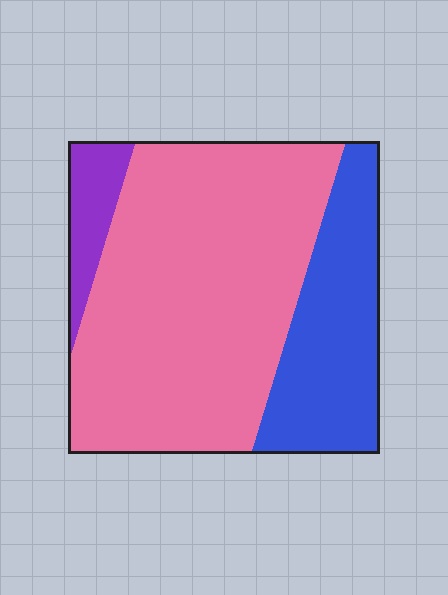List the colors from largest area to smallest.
From largest to smallest: pink, blue, purple.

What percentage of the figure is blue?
Blue takes up about one quarter (1/4) of the figure.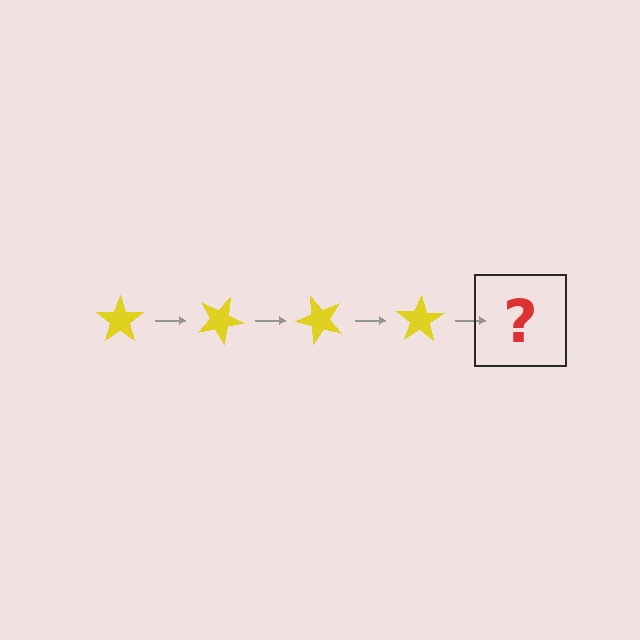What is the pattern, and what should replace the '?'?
The pattern is that the star rotates 25 degrees each step. The '?' should be a yellow star rotated 100 degrees.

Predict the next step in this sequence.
The next step is a yellow star rotated 100 degrees.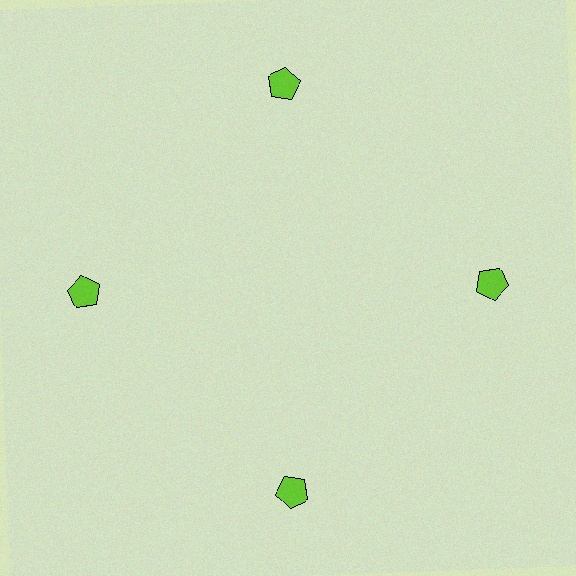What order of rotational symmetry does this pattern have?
This pattern has 4-fold rotational symmetry.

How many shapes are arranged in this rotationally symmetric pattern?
There are 4 shapes, arranged in 4 groups of 1.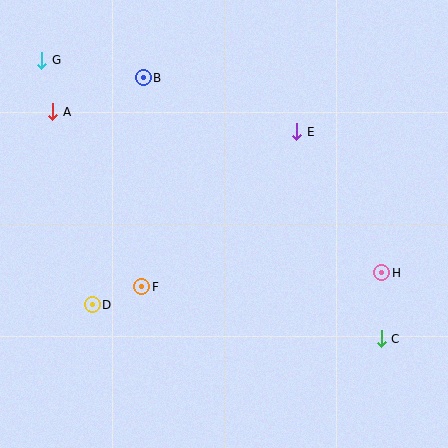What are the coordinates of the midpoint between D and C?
The midpoint between D and C is at (237, 322).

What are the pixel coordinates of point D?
Point D is at (92, 305).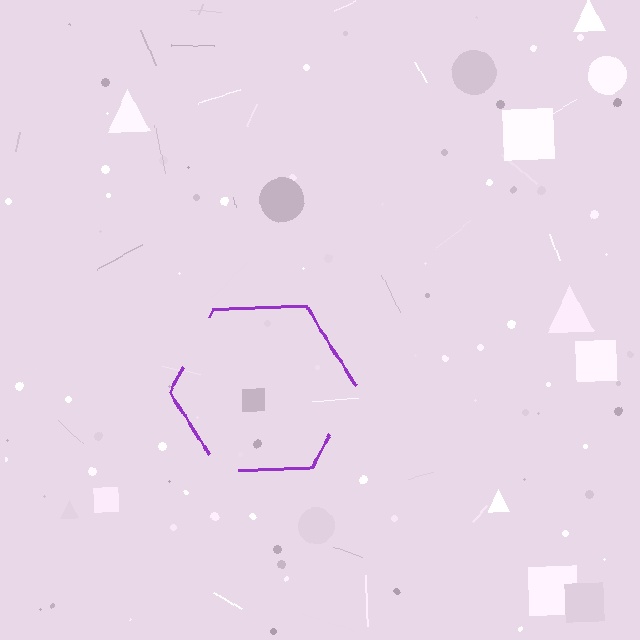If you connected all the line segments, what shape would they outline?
They would outline a hexagon.